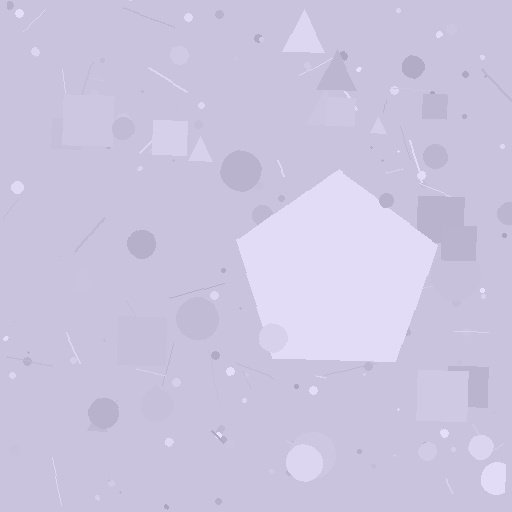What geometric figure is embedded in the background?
A pentagon is embedded in the background.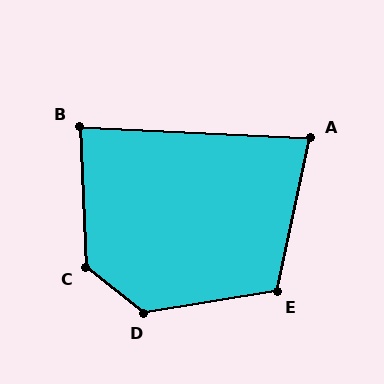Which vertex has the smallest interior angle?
A, at approximately 80 degrees.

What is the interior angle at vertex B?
Approximately 85 degrees (acute).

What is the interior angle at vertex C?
Approximately 131 degrees (obtuse).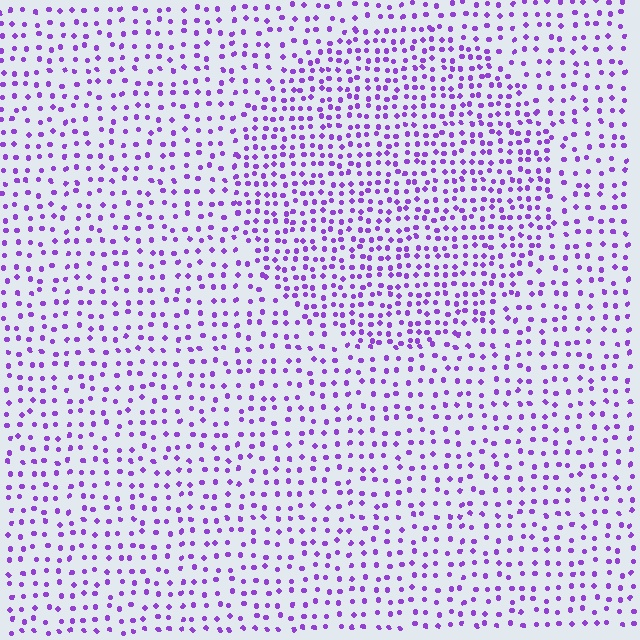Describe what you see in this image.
The image contains small purple elements arranged at two different densities. A circle-shaped region is visible where the elements are more densely packed than the surrounding area.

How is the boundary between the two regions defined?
The boundary is defined by a change in element density (approximately 1.7x ratio). All elements are the same color, size, and shape.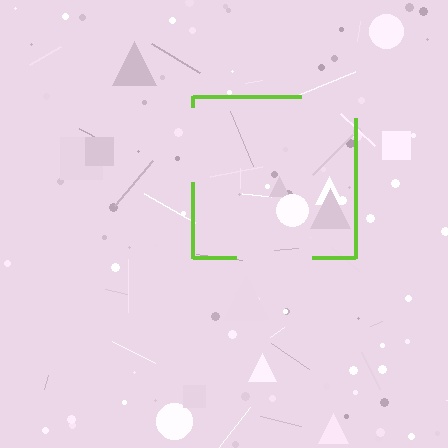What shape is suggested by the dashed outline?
The dashed outline suggests a square.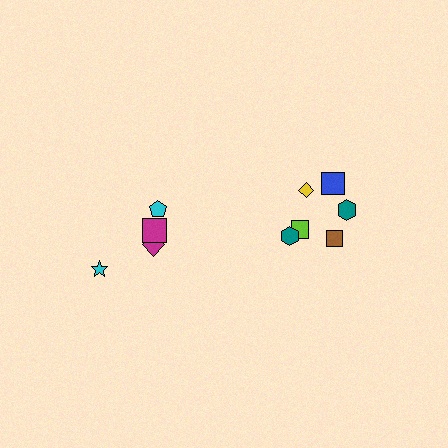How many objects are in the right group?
There are 6 objects.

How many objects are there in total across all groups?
There are 10 objects.